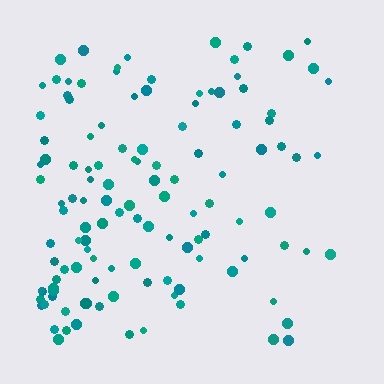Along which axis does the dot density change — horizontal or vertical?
Horizontal.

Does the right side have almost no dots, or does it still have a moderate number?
Still a moderate number, just noticeably fewer than the left.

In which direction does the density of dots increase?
From right to left, with the left side densest.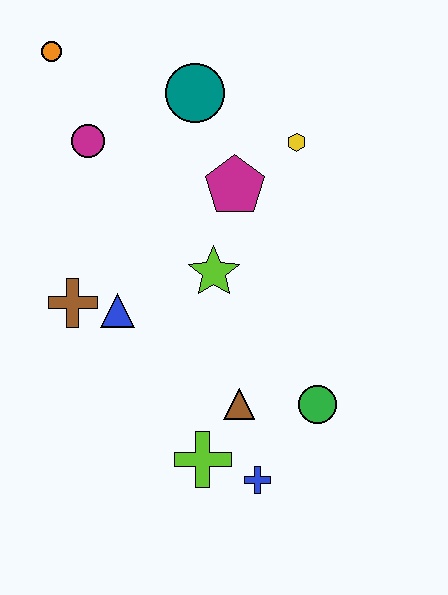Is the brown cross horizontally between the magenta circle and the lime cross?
No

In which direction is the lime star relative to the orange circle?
The lime star is below the orange circle.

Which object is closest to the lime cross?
The blue cross is closest to the lime cross.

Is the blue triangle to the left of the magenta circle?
No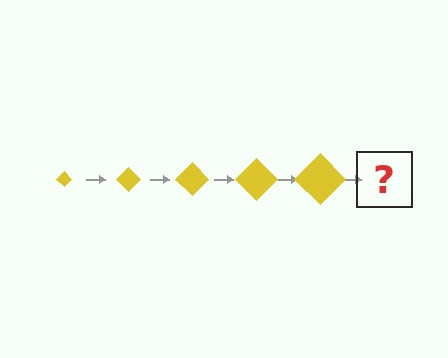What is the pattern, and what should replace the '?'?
The pattern is that the diamond gets progressively larger each step. The '?' should be a yellow diamond, larger than the previous one.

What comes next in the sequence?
The next element should be a yellow diamond, larger than the previous one.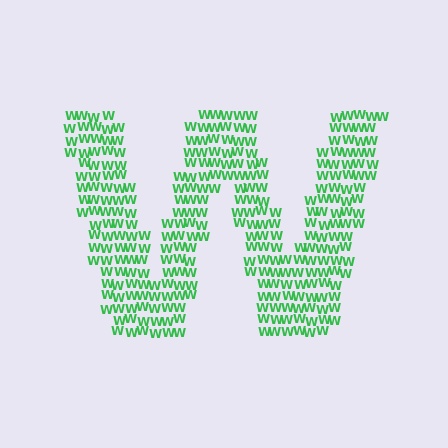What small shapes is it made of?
It is made of small letter W's.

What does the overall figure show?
The overall figure shows the letter W.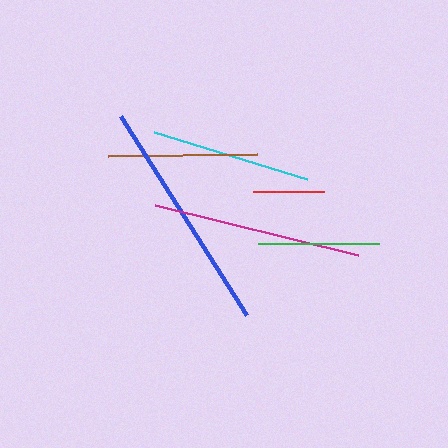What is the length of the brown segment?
The brown segment is approximately 149 pixels long.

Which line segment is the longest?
The blue line is the longest at approximately 235 pixels.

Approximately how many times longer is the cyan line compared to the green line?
The cyan line is approximately 1.3 times the length of the green line.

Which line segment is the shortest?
The red line is the shortest at approximately 71 pixels.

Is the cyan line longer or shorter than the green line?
The cyan line is longer than the green line.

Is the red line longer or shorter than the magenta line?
The magenta line is longer than the red line.